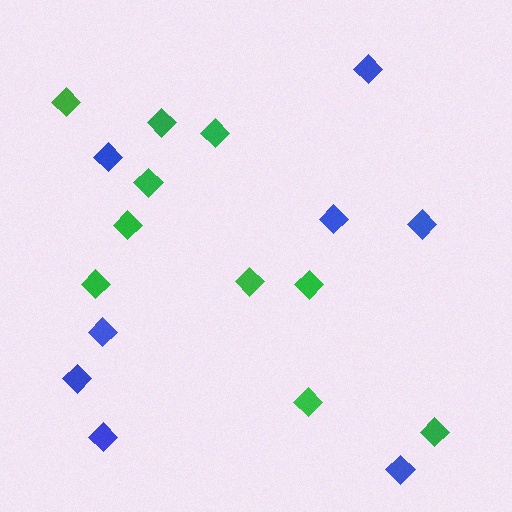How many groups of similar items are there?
There are 2 groups: one group of blue diamonds (8) and one group of green diamonds (10).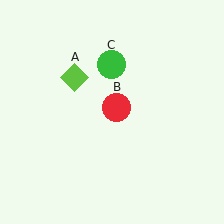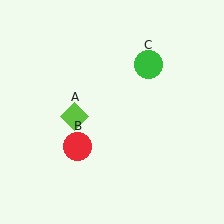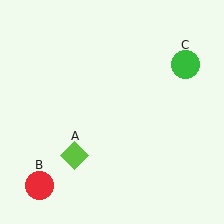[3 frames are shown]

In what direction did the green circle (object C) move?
The green circle (object C) moved right.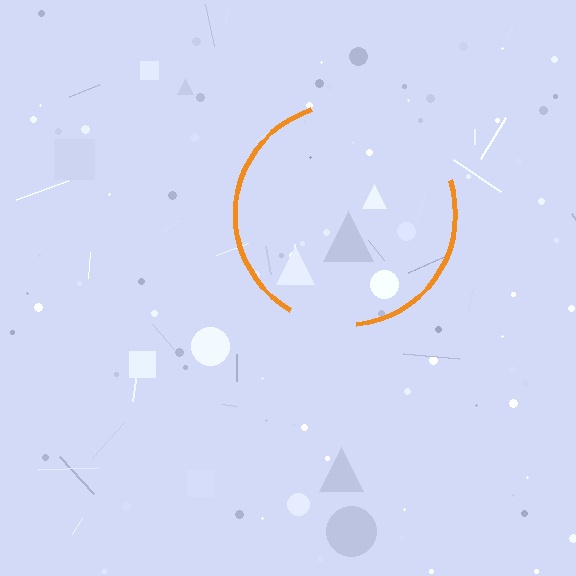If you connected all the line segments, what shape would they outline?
They would outline a circle.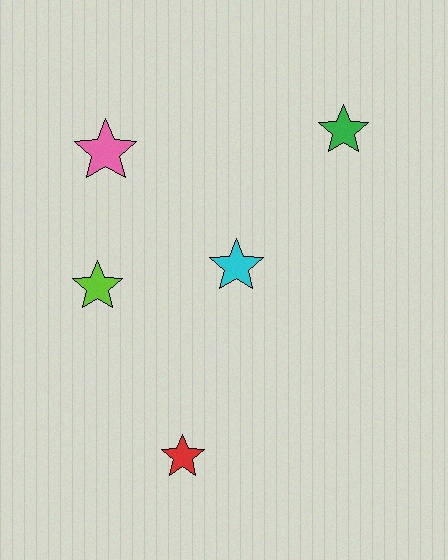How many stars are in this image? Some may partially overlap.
There are 5 stars.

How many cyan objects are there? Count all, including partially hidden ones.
There is 1 cyan object.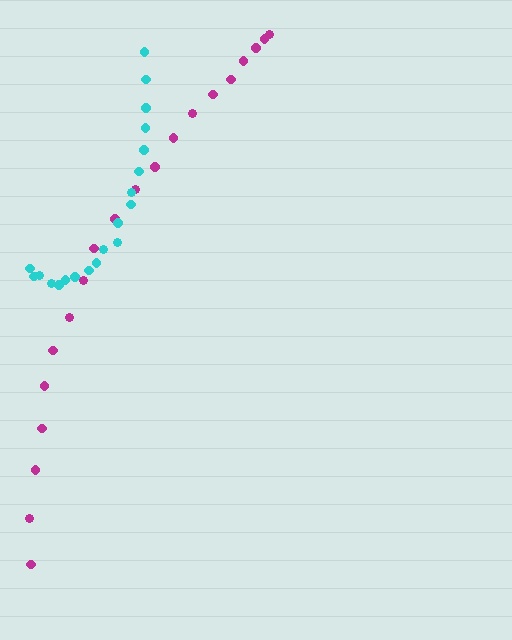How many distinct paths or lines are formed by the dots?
There are 2 distinct paths.